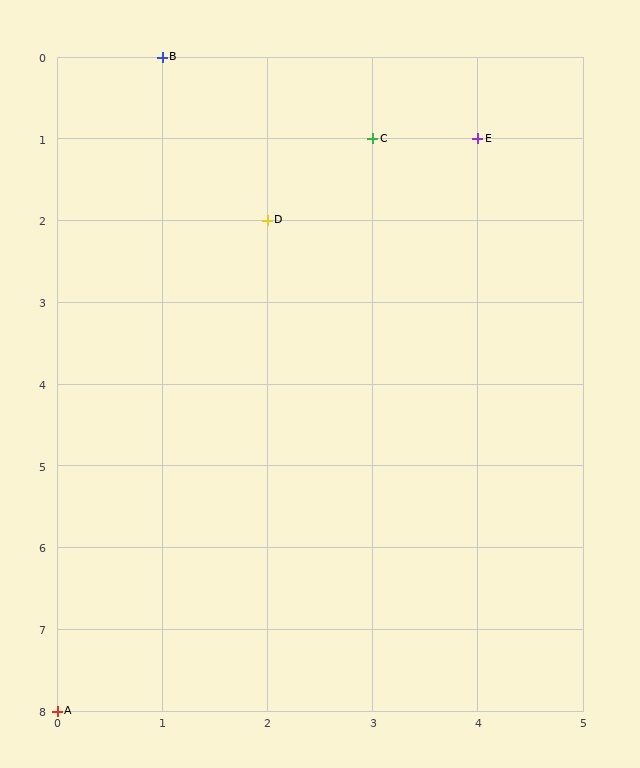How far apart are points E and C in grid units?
Points E and C are 1 column apart.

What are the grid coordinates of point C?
Point C is at grid coordinates (3, 1).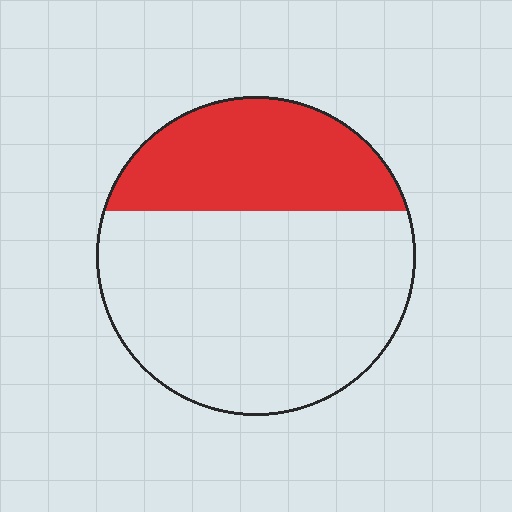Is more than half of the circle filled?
No.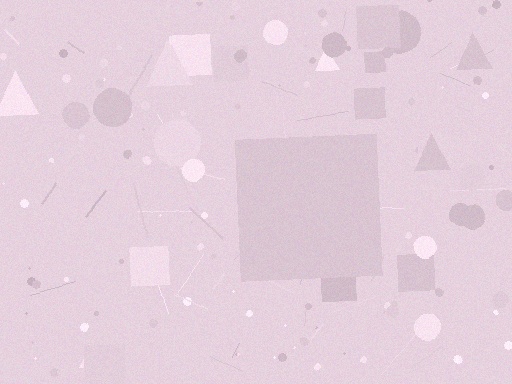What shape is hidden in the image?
A square is hidden in the image.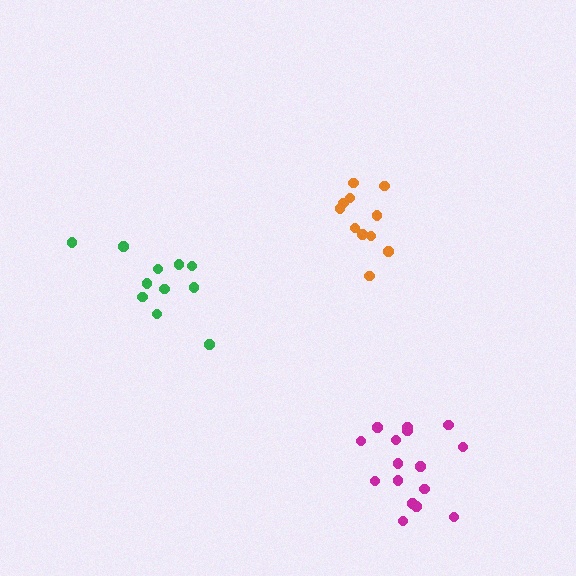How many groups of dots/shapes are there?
There are 3 groups.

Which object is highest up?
The orange cluster is topmost.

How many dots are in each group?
Group 1: 11 dots, Group 2: 11 dots, Group 3: 16 dots (38 total).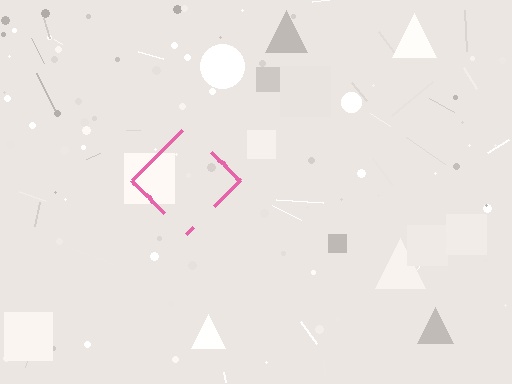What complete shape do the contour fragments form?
The contour fragments form a diamond.